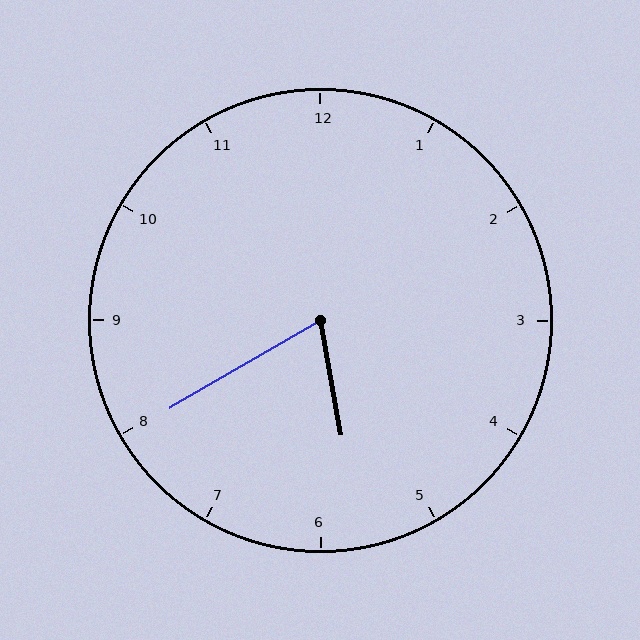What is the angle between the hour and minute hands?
Approximately 70 degrees.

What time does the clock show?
5:40.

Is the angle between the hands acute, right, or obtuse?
It is acute.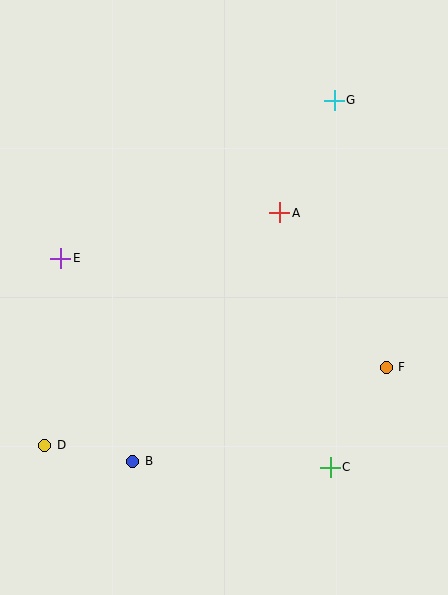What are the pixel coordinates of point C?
Point C is at (330, 467).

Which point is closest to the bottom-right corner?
Point C is closest to the bottom-right corner.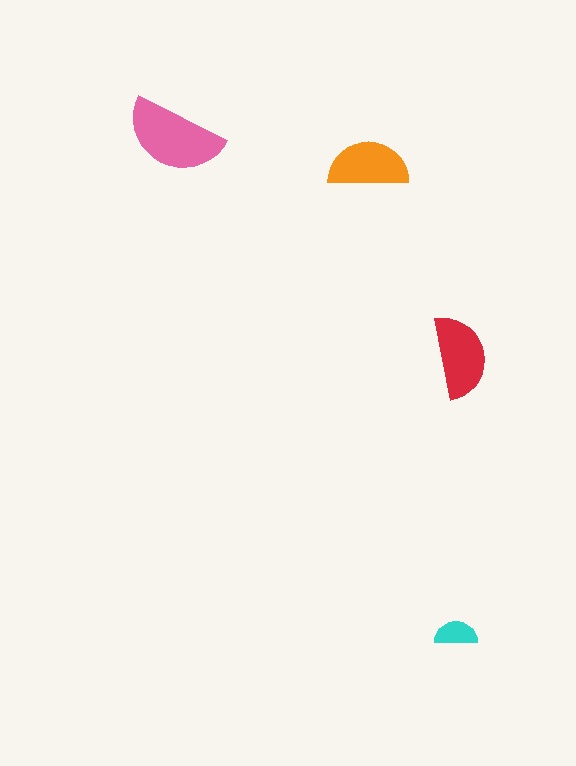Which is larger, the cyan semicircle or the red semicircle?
The red one.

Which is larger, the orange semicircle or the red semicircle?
The red one.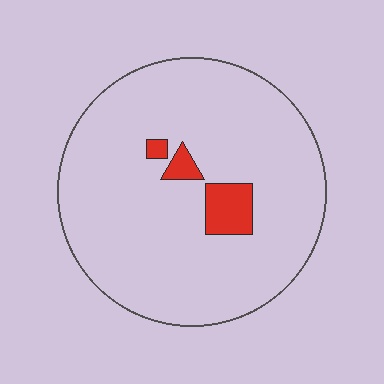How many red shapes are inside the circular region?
3.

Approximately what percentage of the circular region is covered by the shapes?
Approximately 5%.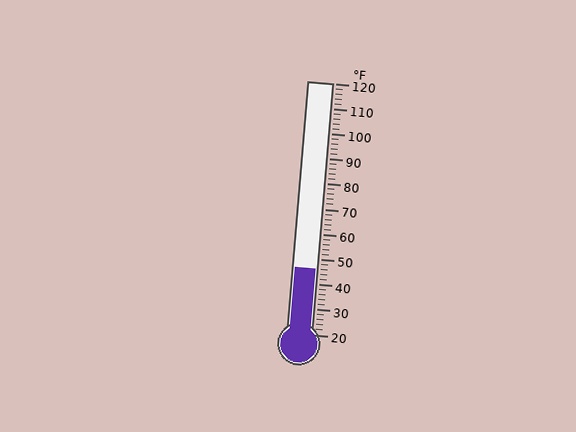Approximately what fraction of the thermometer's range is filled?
The thermometer is filled to approximately 25% of its range.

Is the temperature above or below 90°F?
The temperature is below 90°F.